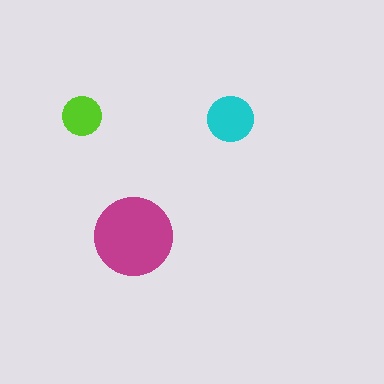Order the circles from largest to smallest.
the magenta one, the cyan one, the lime one.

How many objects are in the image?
There are 3 objects in the image.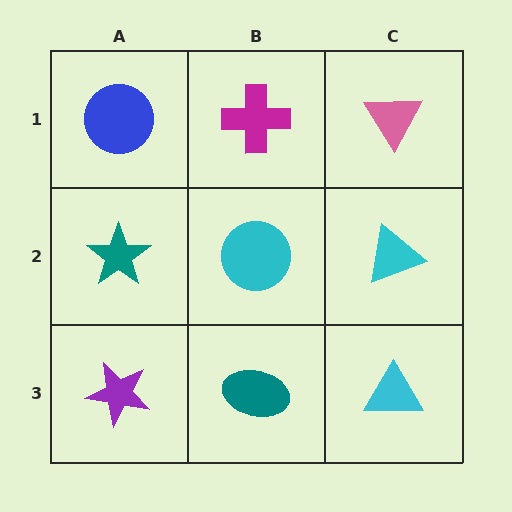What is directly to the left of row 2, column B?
A teal star.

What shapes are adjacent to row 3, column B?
A cyan circle (row 2, column B), a purple star (row 3, column A), a cyan triangle (row 3, column C).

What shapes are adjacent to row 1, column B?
A cyan circle (row 2, column B), a blue circle (row 1, column A), a pink triangle (row 1, column C).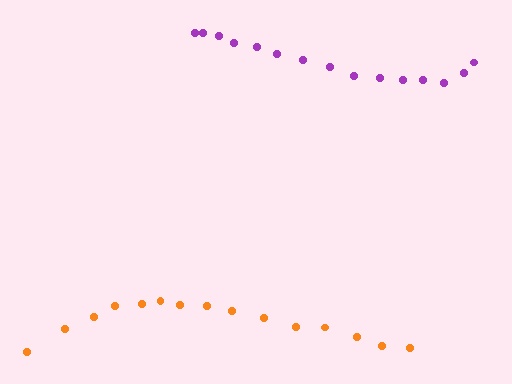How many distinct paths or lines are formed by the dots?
There are 2 distinct paths.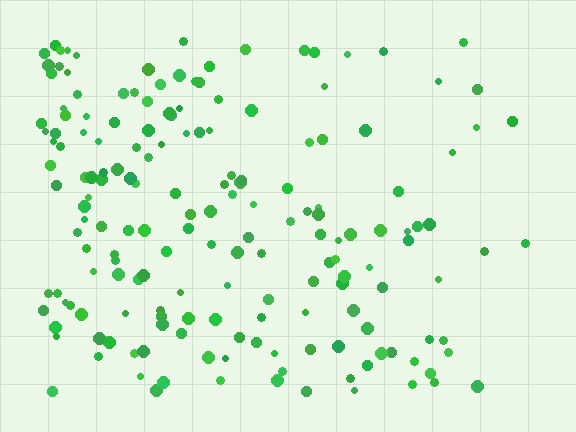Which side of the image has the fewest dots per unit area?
The right.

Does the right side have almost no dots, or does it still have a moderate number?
Still a moderate number, just noticeably fewer than the left.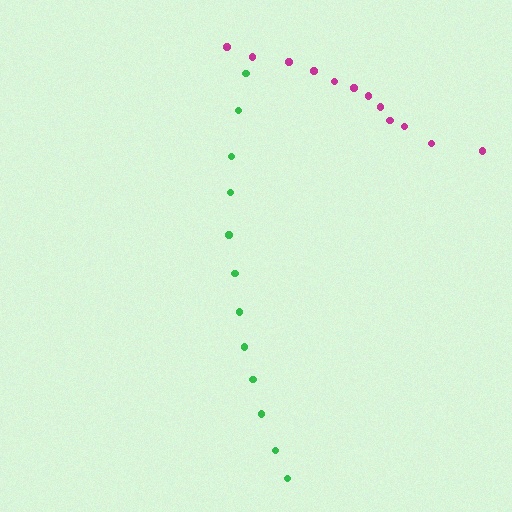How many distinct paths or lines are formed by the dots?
There are 2 distinct paths.